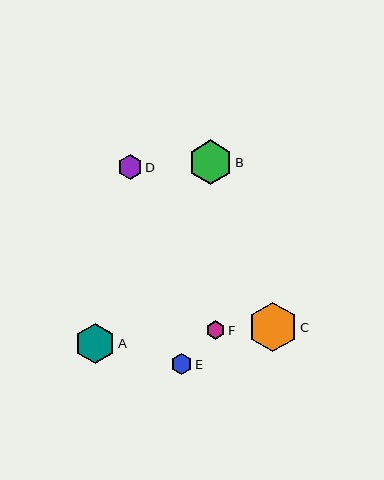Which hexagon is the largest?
Hexagon C is the largest with a size of approximately 49 pixels.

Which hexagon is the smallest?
Hexagon F is the smallest with a size of approximately 19 pixels.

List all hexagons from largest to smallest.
From largest to smallest: C, B, A, D, E, F.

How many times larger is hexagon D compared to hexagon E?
Hexagon D is approximately 1.2 times the size of hexagon E.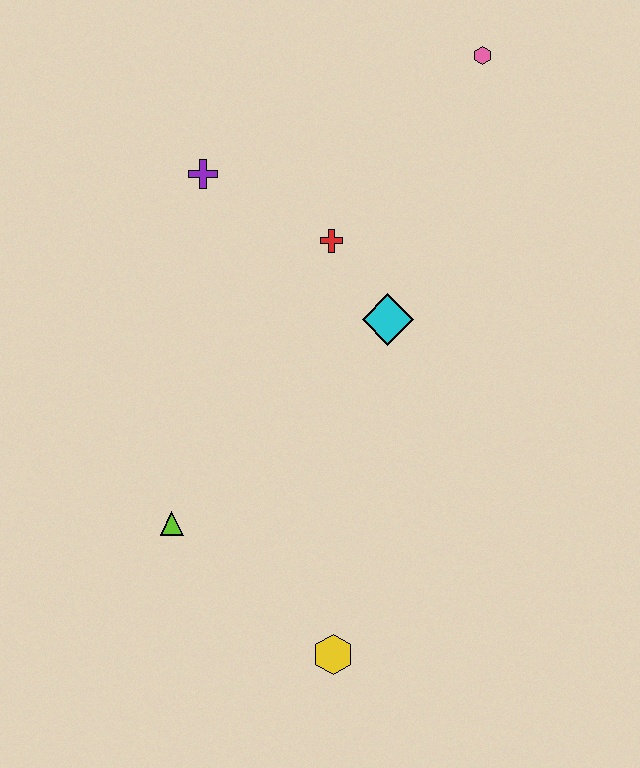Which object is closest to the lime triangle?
The yellow hexagon is closest to the lime triangle.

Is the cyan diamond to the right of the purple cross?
Yes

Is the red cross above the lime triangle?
Yes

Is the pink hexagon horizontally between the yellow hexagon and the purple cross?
No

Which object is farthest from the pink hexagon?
The yellow hexagon is farthest from the pink hexagon.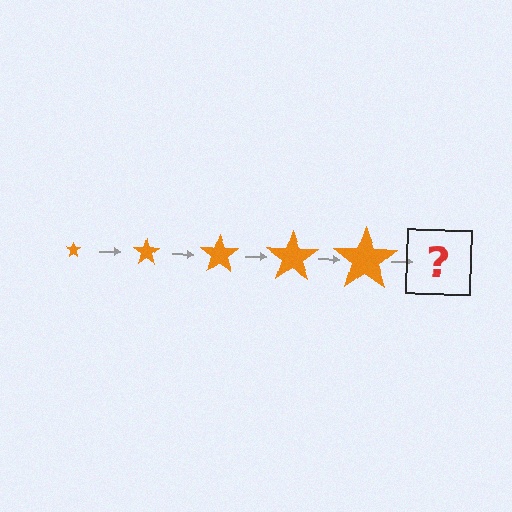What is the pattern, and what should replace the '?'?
The pattern is that the star gets progressively larger each step. The '?' should be an orange star, larger than the previous one.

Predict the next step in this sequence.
The next step is an orange star, larger than the previous one.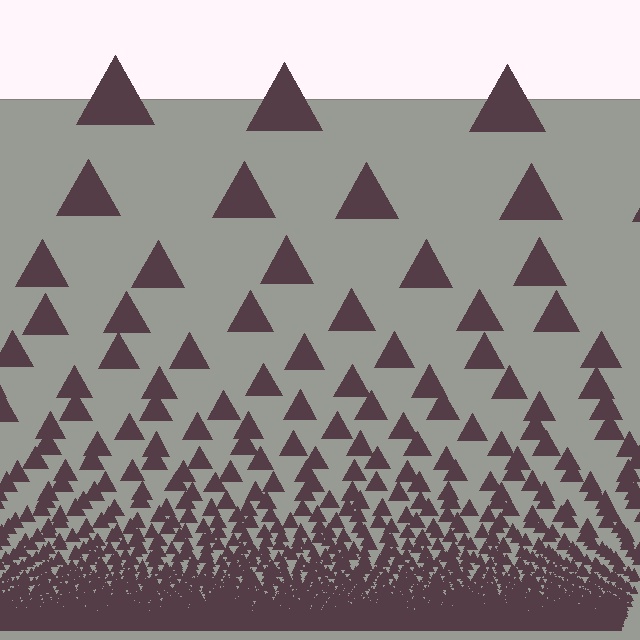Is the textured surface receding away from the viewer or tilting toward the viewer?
The surface appears to tilt toward the viewer. Texture elements get larger and sparser toward the top.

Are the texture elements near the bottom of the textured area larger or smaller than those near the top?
Smaller. The gradient is inverted — elements near the bottom are smaller and denser.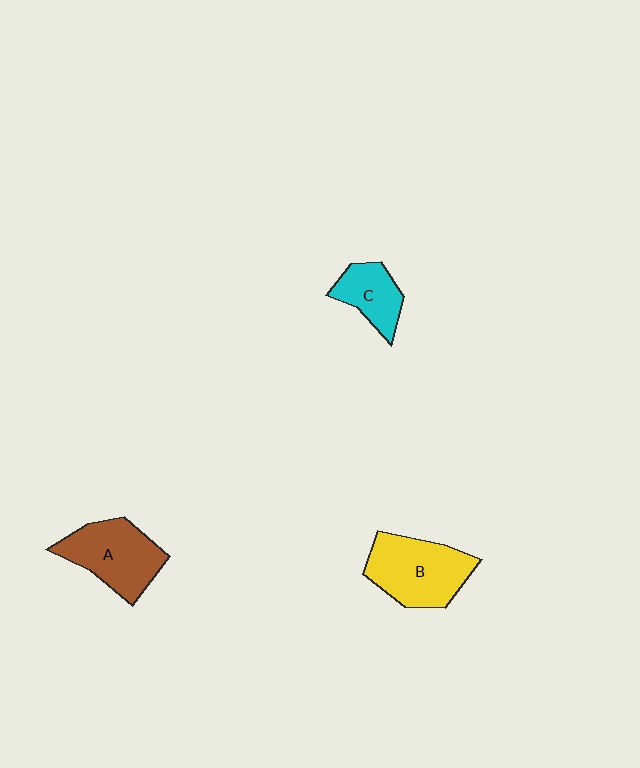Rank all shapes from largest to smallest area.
From largest to smallest: B (yellow), A (brown), C (cyan).